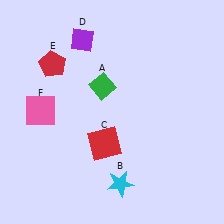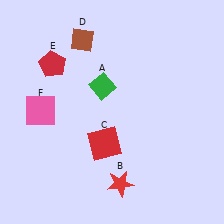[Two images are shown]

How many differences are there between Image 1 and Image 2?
There are 2 differences between the two images.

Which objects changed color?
B changed from cyan to red. D changed from purple to brown.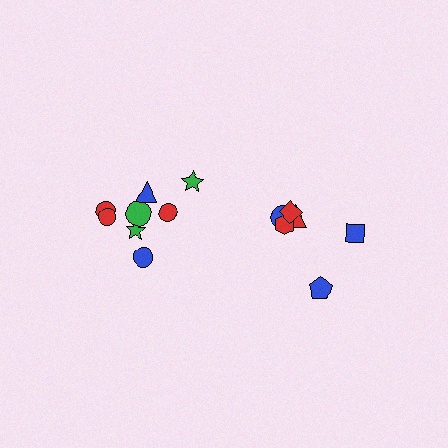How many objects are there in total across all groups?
There are 14 objects.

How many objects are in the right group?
There are 6 objects.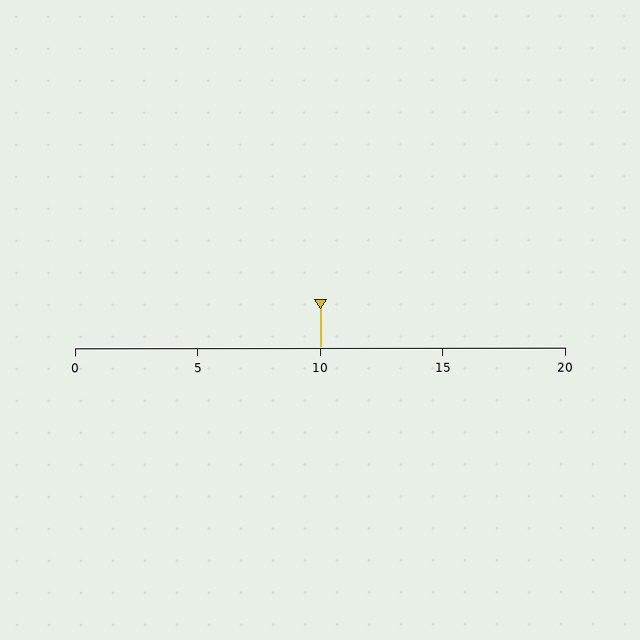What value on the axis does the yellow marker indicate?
The marker indicates approximately 10.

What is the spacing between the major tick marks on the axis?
The major ticks are spaced 5 apart.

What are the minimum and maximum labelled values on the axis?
The axis runs from 0 to 20.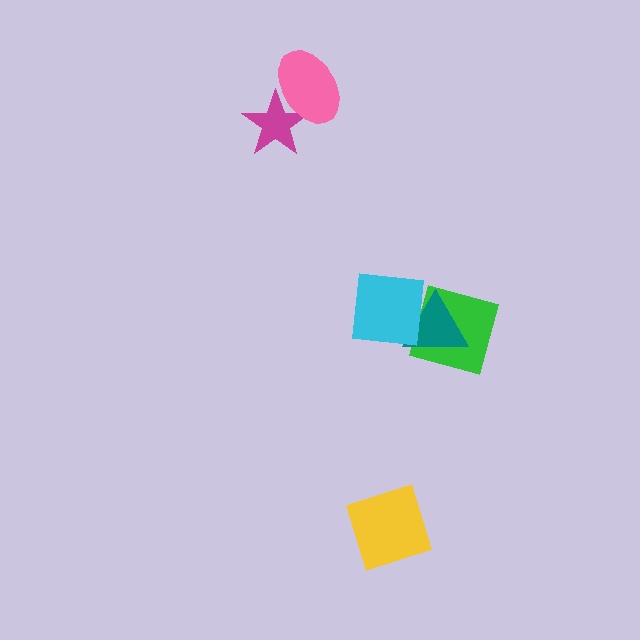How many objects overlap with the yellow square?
0 objects overlap with the yellow square.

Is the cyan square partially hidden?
No, no other shape covers it.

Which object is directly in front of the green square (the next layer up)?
The teal triangle is directly in front of the green square.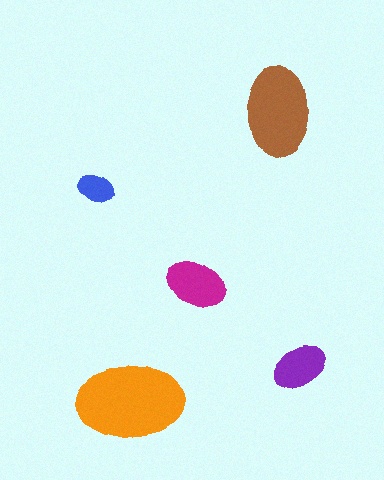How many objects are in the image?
There are 5 objects in the image.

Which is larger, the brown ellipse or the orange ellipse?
The orange one.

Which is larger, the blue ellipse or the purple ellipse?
The purple one.